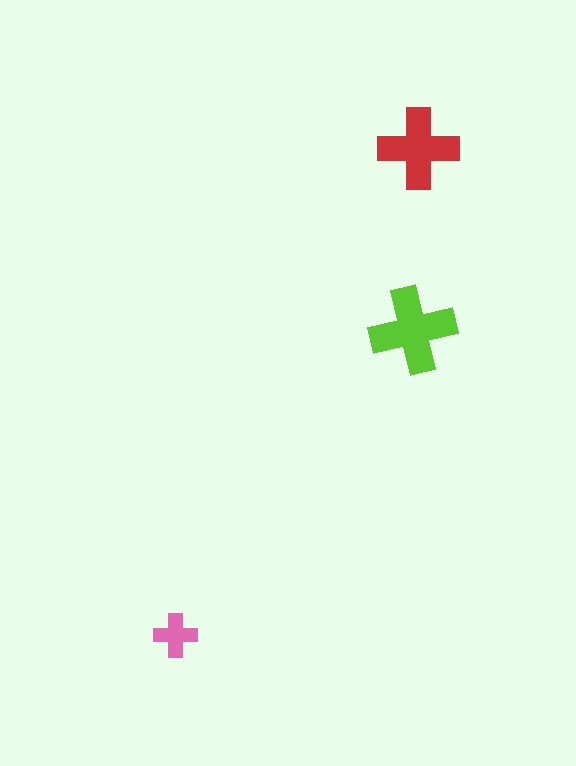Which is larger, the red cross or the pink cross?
The red one.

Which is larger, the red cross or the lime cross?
The lime one.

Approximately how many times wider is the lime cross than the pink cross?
About 2 times wider.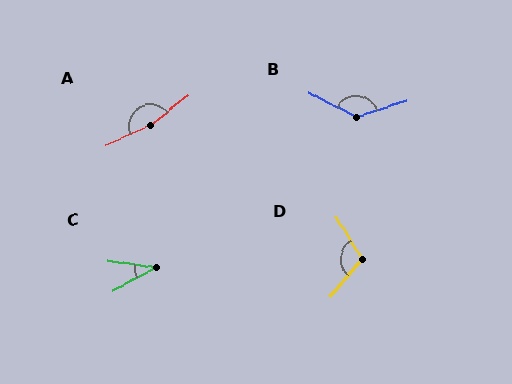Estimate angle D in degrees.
Approximately 108 degrees.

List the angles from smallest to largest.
C (36°), D (108°), B (135°), A (165°).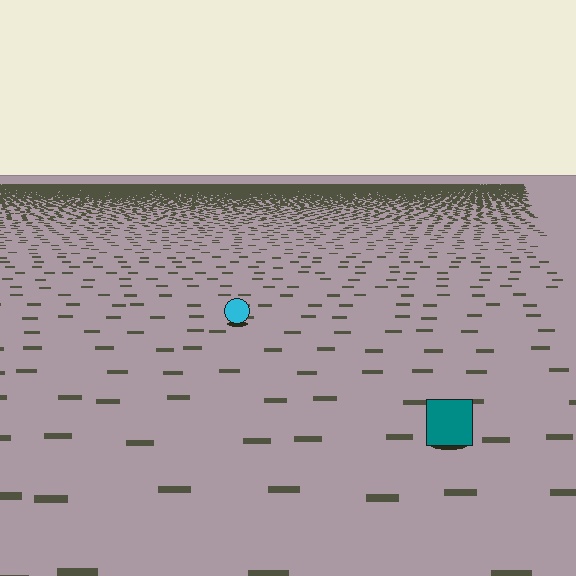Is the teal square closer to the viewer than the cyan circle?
Yes. The teal square is closer — you can tell from the texture gradient: the ground texture is coarser near it.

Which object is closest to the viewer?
The teal square is closest. The texture marks near it are larger and more spread out.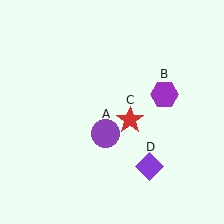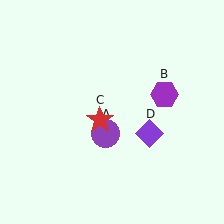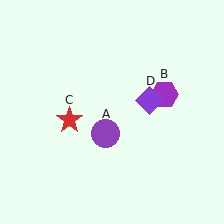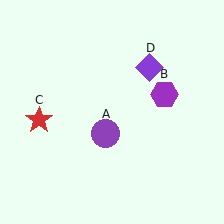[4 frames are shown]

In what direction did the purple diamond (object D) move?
The purple diamond (object D) moved up.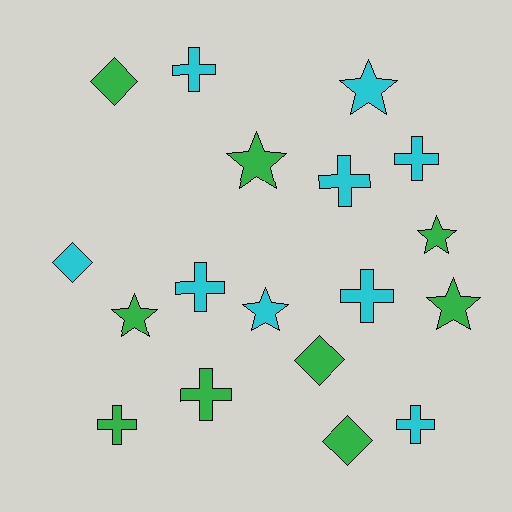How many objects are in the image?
There are 18 objects.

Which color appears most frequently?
Green, with 9 objects.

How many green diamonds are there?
There are 3 green diamonds.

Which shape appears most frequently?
Cross, with 8 objects.